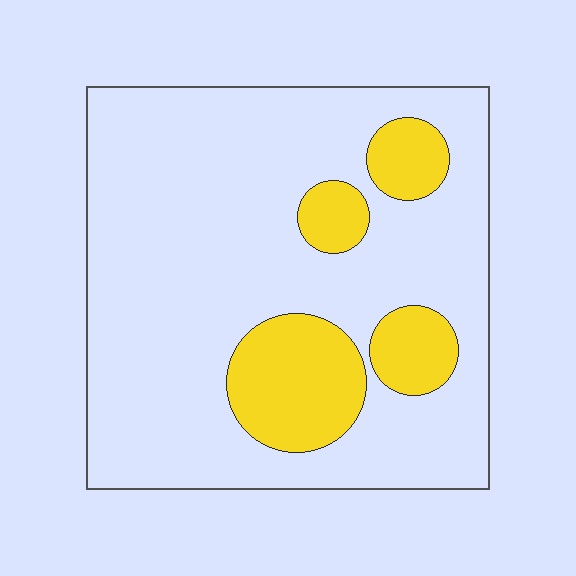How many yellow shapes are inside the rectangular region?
4.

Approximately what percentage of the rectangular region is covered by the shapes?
Approximately 20%.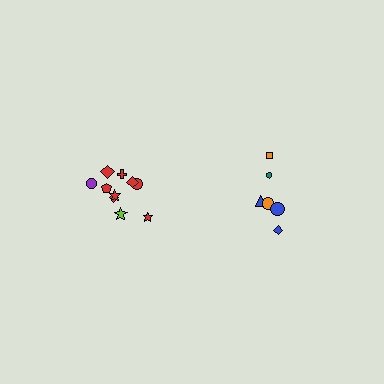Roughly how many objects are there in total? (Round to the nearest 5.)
Roughly 15 objects in total.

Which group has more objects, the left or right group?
The left group.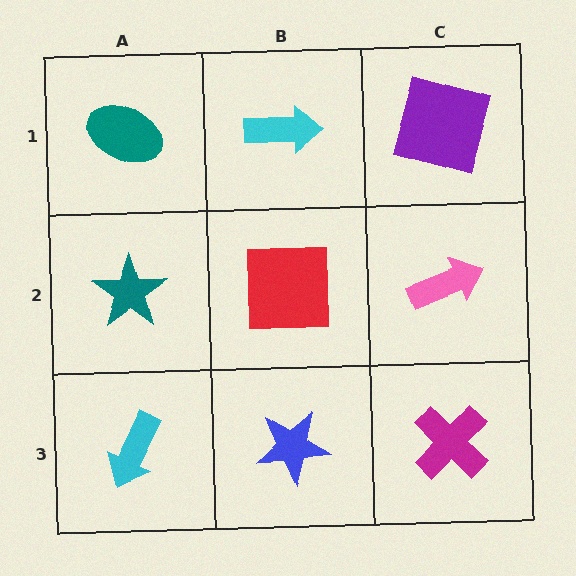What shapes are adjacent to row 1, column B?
A red square (row 2, column B), a teal ellipse (row 1, column A), a purple square (row 1, column C).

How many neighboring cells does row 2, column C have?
3.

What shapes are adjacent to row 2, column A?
A teal ellipse (row 1, column A), a cyan arrow (row 3, column A), a red square (row 2, column B).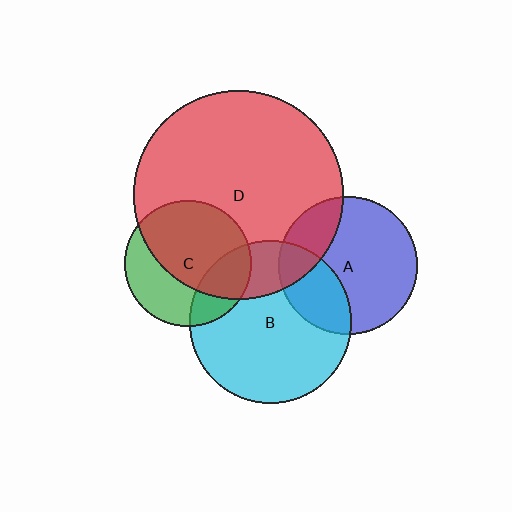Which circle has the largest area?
Circle D (red).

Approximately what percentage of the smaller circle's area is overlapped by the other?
Approximately 30%.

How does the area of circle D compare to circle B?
Approximately 1.7 times.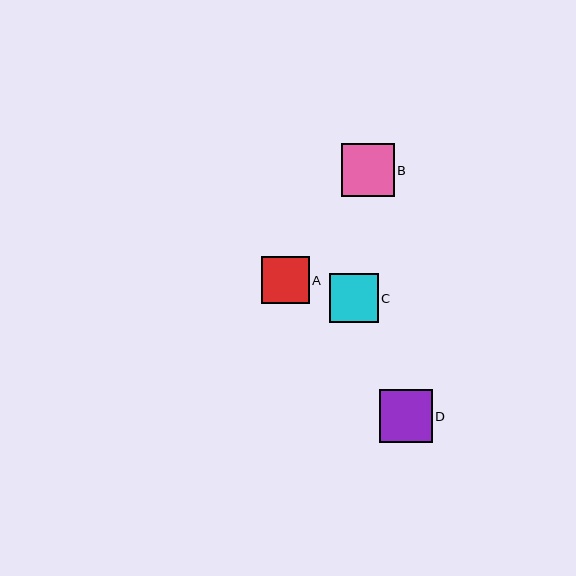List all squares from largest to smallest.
From largest to smallest: B, D, C, A.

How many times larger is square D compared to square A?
Square D is approximately 1.1 times the size of square A.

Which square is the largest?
Square B is the largest with a size of approximately 53 pixels.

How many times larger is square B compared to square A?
Square B is approximately 1.1 times the size of square A.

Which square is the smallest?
Square A is the smallest with a size of approximately 48 pixels.